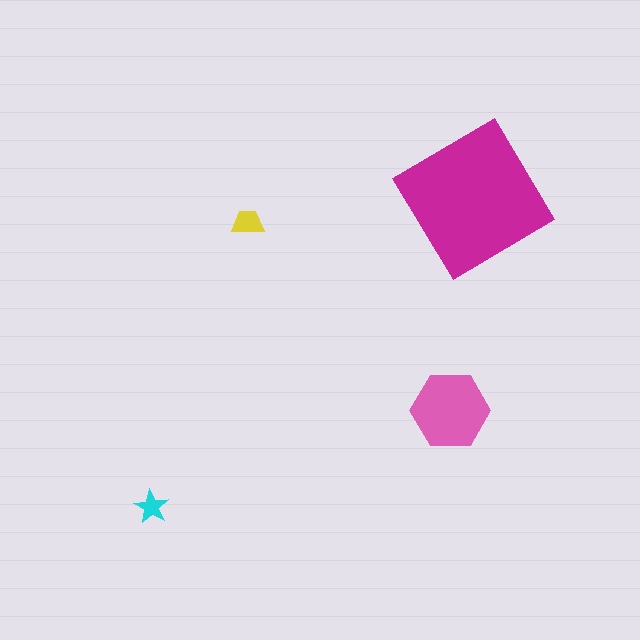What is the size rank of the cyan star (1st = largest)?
4th.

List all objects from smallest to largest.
The cyan star, the yellow trapezoid, the pink hexagon, the magenta diamond.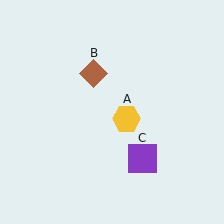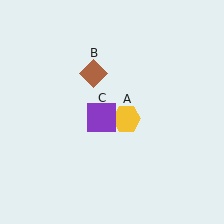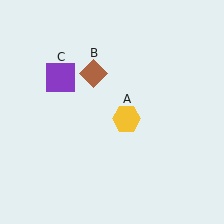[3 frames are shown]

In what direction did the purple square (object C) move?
The purple square (object C) moved up and to the left.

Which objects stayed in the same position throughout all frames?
Yellow hexagon (object A) and brown diamond (object B) remained stationary.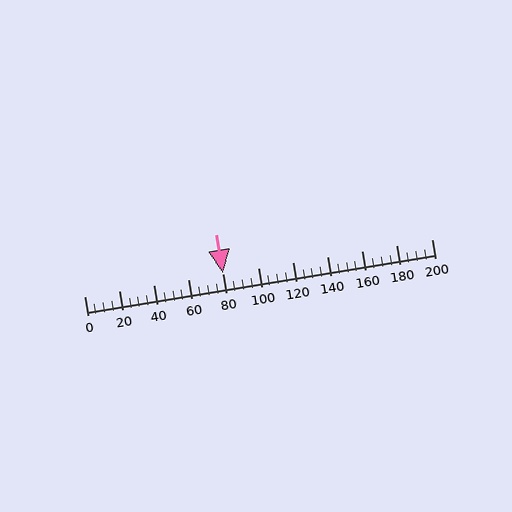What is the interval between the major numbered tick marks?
The major tick marks are spaced 20 units apart.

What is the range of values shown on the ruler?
The ruler shows values from 0 to 200.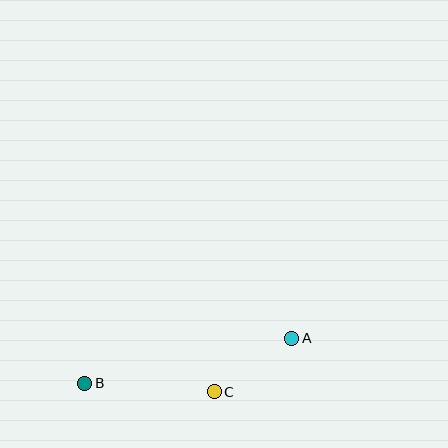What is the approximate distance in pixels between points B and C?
The distance between B and C is approximately 129 pixels.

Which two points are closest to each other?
Points A and C are closest to each other.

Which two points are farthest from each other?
Points A and B are farthest from each other.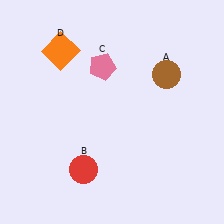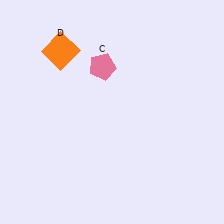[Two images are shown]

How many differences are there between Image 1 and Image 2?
There are 2 differences between the two images.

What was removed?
The red circle (B), the brown circle (A) were removed in Image 2.